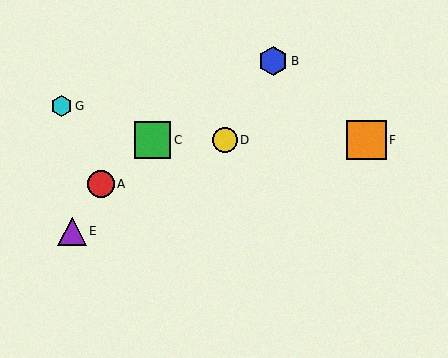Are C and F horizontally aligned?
Yes, both are at y≈140.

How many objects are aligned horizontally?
3 objects (C, D, F) are aligned horizontally.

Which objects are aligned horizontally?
Objects C, D, F are aligned horizontally.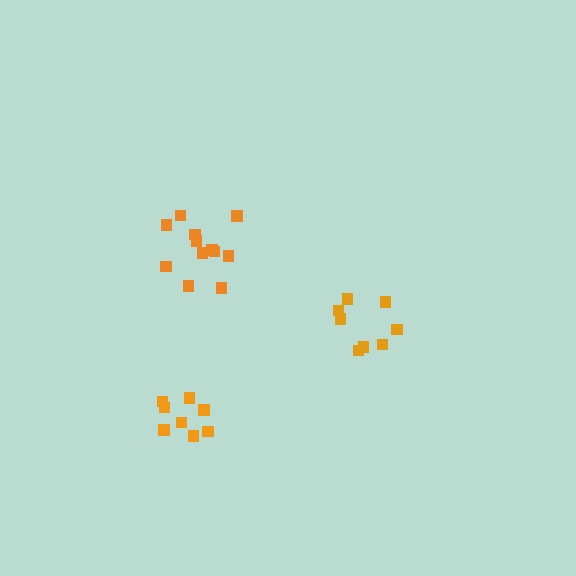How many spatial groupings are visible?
There are 3 spatial groupings.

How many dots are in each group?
Group 1: 8 dots, Group 2: 12 dots, Group 3: 8 dots (28 total).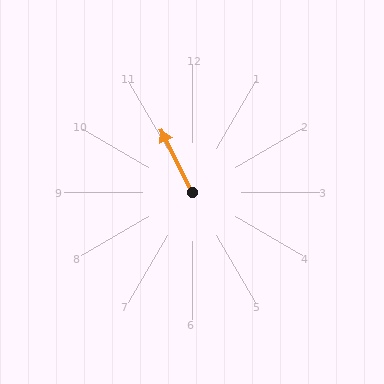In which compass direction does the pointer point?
Northwest.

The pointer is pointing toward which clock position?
Roughly 11 o'clock.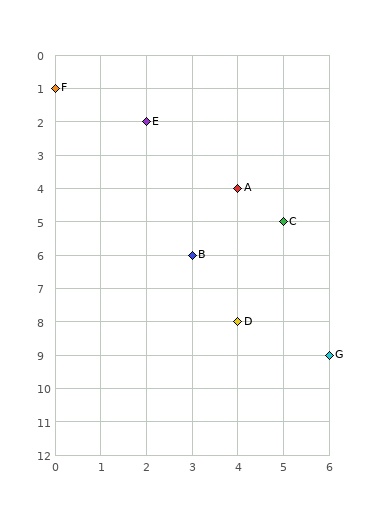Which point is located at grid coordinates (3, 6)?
Point B is at (3, 6).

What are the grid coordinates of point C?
Point C is at grid coordinates (5, 5).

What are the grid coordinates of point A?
Point A is at grid coordinates (4, 4).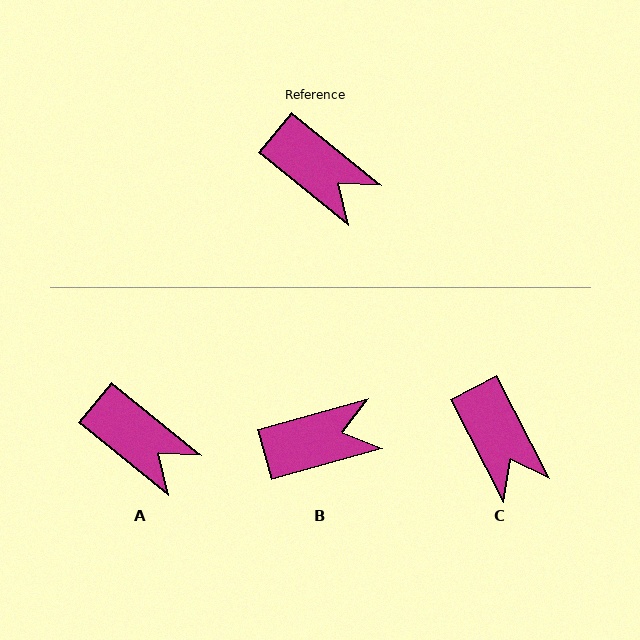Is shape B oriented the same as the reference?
No, it is off by about 55 degrees.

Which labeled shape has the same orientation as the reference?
A.